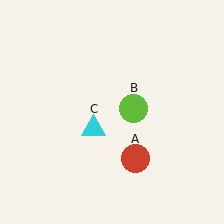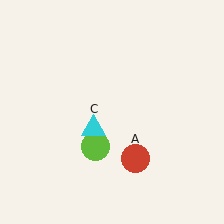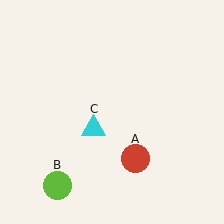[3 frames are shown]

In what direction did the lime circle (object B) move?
The lime circle (object B) moved down and to the left.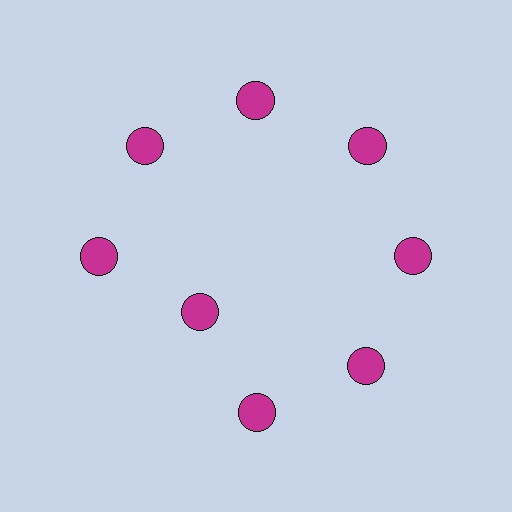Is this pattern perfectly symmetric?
No. The 8 magenta circles are arranged in a ring, but one element near the 8 o'clock position is pulled inward toward the center, breaking the 8-fold rotational symmetry.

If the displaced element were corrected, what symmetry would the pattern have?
It would have 8-fold rotational symmetry — the pattern would map onto itself every 45 degrees.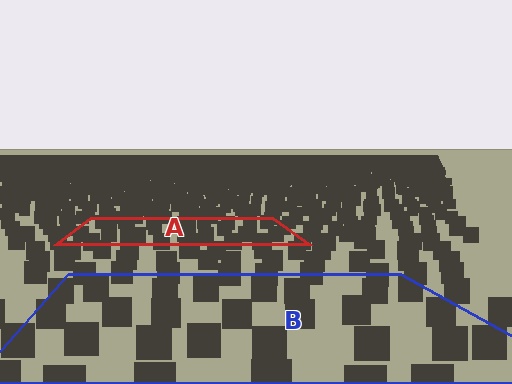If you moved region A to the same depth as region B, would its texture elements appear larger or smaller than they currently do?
They would appear larger. At a closer depth, the same texture elements are projected at a bigger on-screen size.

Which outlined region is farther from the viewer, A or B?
Region A is farther from the viewer — the texture elements inside it appear smaller and more densely packed.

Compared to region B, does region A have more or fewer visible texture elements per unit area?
Region A has more texture elements per unit area — they are packed more densely because it is farther away.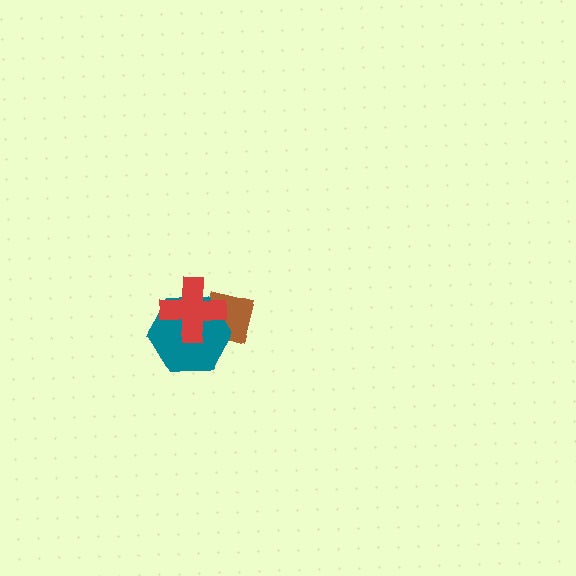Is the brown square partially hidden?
Yes, it is partially covered by another shape.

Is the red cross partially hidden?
No, no other shape covers it.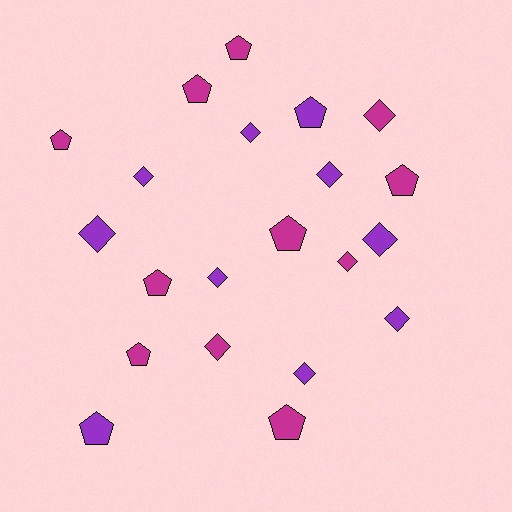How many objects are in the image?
There are 21 objects.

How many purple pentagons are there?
There are 2 purple pentagons.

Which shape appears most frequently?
Diamond, with 11 objects.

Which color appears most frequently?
Magenta, with 11 objects.